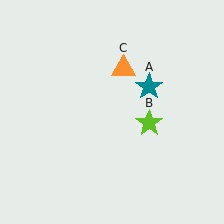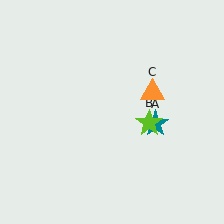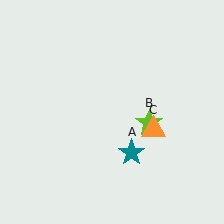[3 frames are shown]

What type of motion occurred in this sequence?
The teal star (object A), orange triangle (object C) rotated clockwise around the center of the scene.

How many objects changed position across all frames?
2 objects changed position: teal star (object A), orange triangle (object C).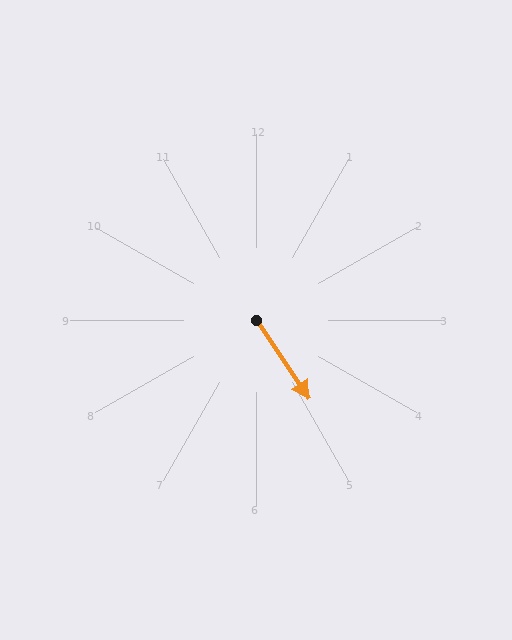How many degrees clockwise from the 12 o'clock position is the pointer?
Approximately 146 degrees.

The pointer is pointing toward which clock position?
Roughly 5 o'clock.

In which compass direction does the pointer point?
Southeast.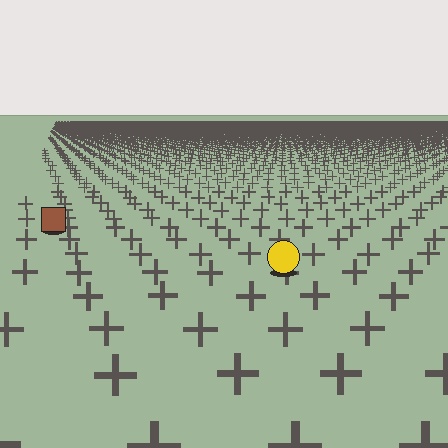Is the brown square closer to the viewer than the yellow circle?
No. The yellow circle is closer — you can tell from the texture gradient: the ground texture is coarser near it.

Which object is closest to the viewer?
The yellow circle is closest. The texture marks near it are larger and more spread out.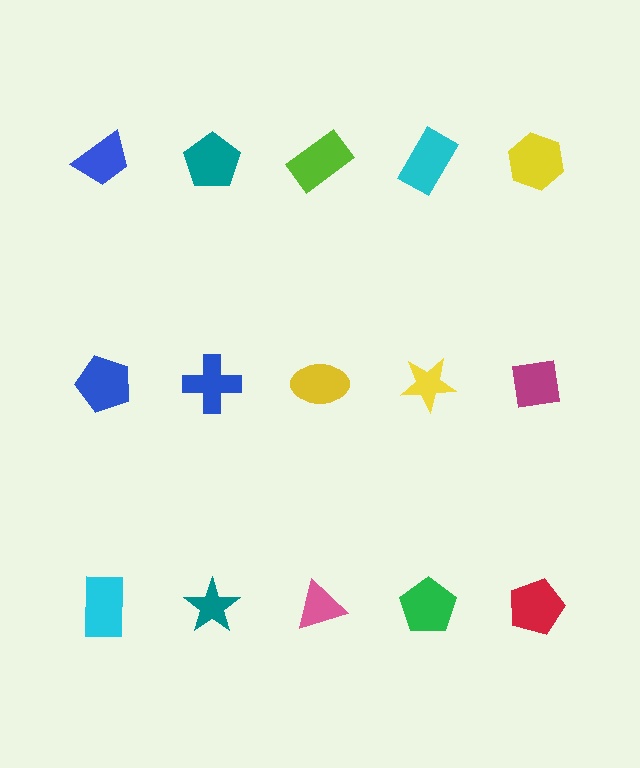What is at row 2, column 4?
A yellow star.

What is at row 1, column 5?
A yellow hexagon.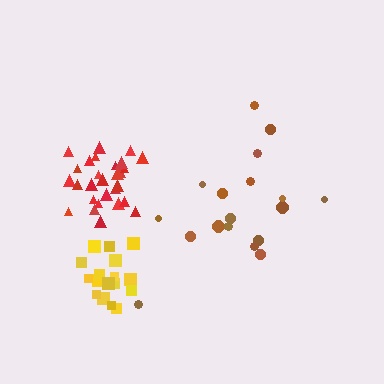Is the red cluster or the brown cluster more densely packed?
Red.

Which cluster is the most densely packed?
Red.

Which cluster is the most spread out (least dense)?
Brown.